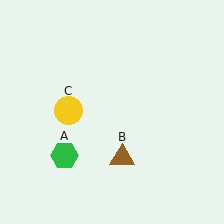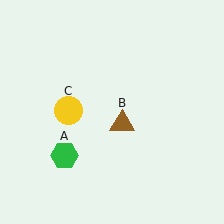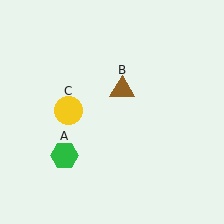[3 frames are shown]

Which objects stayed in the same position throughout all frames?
Green hexagon (object A) and yellow circle (object C) remained stationary.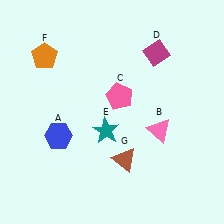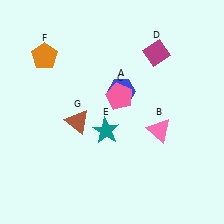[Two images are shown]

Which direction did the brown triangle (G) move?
The brown triangle (G) moved left.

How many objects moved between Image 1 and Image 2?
2 objects moved between the two images.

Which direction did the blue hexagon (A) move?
The blue hexagon (A) moved right.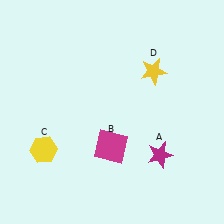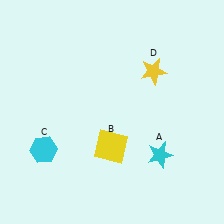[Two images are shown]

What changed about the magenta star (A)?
In Image 1, A is magenta. In Image 2, it changed to cyan.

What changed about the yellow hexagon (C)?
In Image 1, C is yellow. In Image 2, it changed to cyan.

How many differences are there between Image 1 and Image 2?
There are 3 differences between the two images.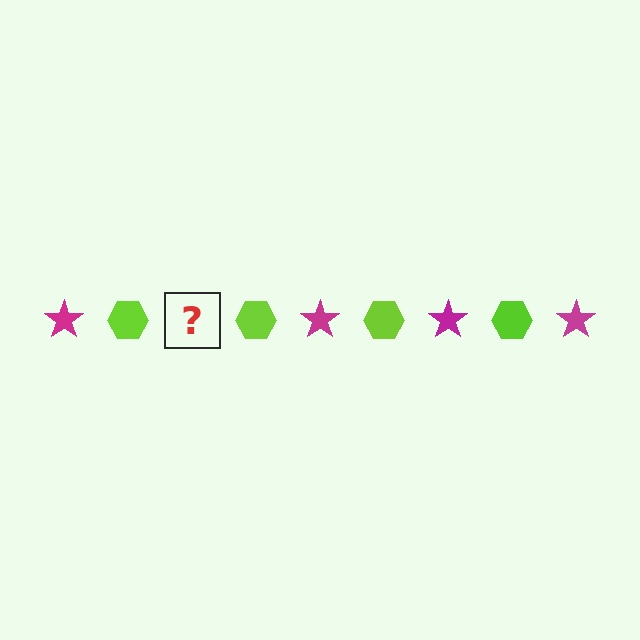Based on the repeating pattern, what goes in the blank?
The blank should be a magenta star.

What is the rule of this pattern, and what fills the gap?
The rule is that the pattern alternates between magenta star and lime hexagon. The gap should be filled with a magenta star.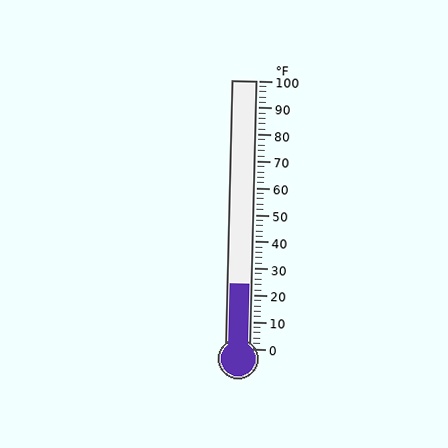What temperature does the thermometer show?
The thermometer shows approximately 24°F.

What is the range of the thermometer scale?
The thermometer scale ranges from 0°F to 100°F.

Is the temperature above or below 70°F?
The temperature is below 70°F.